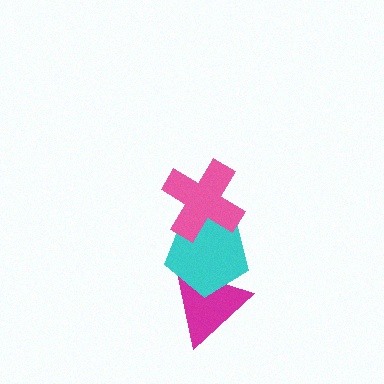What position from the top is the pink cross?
The pink cross is 1st from the top.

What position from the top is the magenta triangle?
The magenta triangle is 3rd from the top.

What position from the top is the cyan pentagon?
The cyan pentagon is 2nd from the top.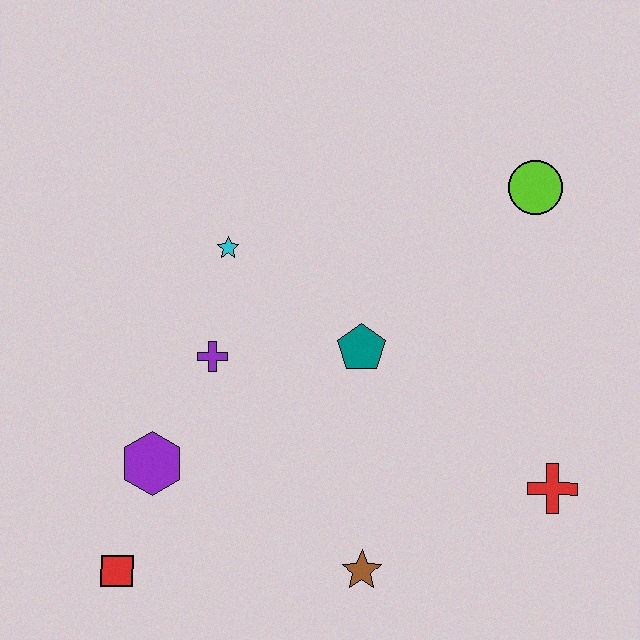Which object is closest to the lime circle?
The teal pentagon is closest to the lime circle.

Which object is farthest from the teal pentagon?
The red square is farthest from the teal pentagon.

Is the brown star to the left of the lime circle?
Yes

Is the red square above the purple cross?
No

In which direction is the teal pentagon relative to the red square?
The teal pentagon is to the right of the red square.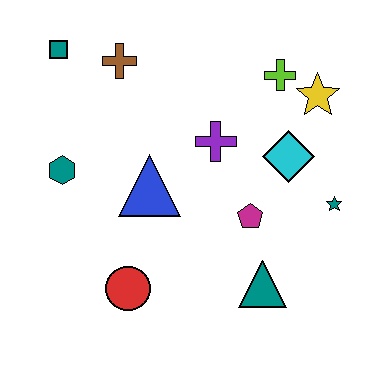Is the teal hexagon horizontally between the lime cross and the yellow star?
No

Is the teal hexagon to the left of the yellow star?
Yes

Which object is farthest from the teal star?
The teal square is farthest from the teal star.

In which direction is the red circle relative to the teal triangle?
The red circle is to the left of the teal triangle.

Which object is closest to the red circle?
The blue triangle is closest to the red circle.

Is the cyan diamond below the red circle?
No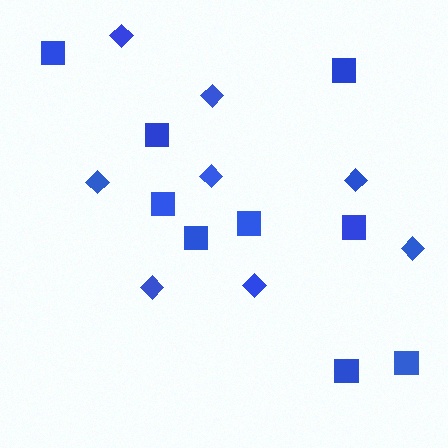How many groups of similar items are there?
There are 2 groups: one group of diamonds (8) and one group of squares (9).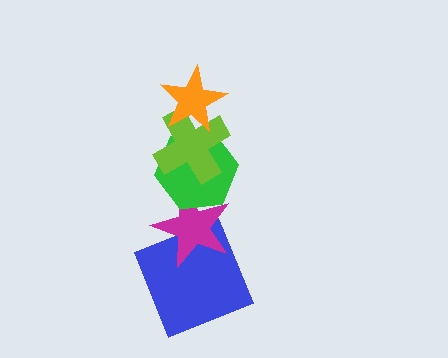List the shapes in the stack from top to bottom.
From top to bottom: the orange star, the lime cross, the green hexagon, the magenta star, the blue square.